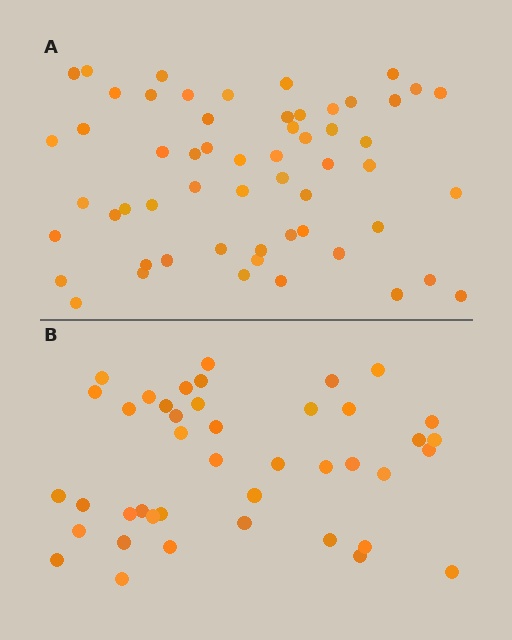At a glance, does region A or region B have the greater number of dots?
Region A (the top region) has more dots.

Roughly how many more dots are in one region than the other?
Region A has approximately 15 more dots than region B.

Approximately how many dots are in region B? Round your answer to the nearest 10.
About 40 dots. (The exact count is 42, which rounds to 40.)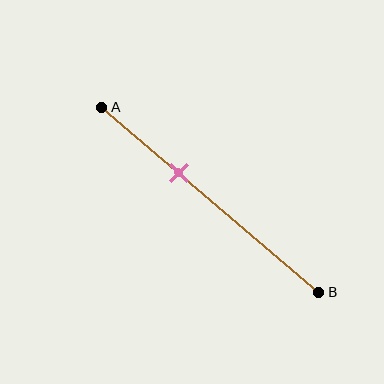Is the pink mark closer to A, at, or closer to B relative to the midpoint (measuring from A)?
The pink mark is closer to point A than the midpoint of segment AB.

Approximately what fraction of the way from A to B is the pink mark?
The pink mark is approximately 35% of the way from A to B.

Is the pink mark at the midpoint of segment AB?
No, the mark is at about 35% from A, not at the 50% midpoint.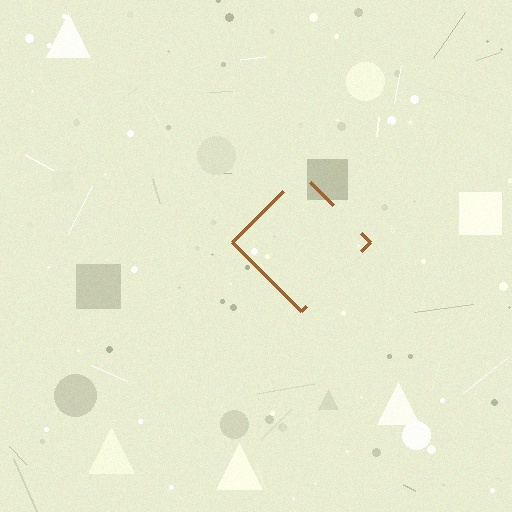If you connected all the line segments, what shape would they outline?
They would outline a diamond.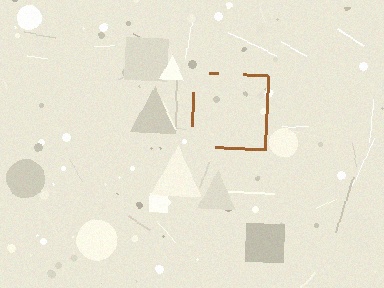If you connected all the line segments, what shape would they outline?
They would outline a square.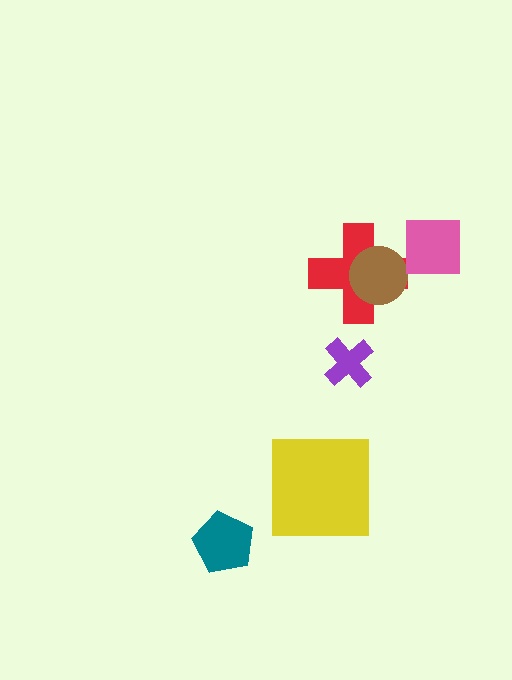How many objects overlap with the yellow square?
0 objects overlap with the yellow square.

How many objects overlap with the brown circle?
1 object overlaps with the brown circle.